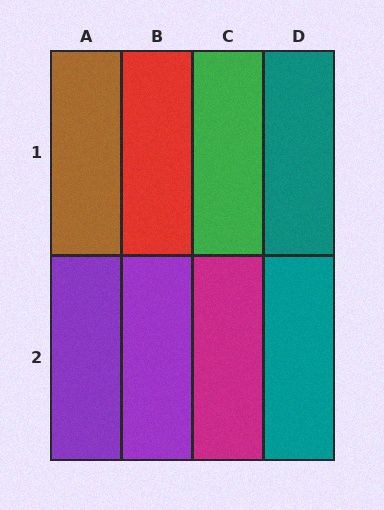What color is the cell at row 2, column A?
Purple.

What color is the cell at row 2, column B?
Purple.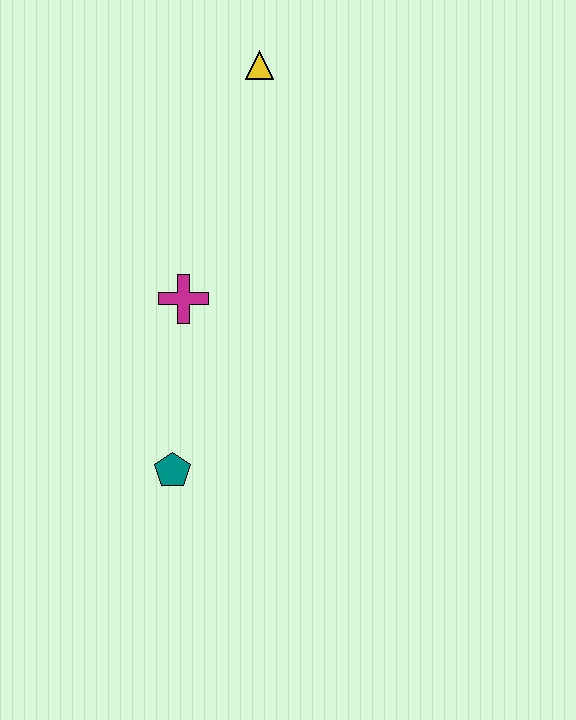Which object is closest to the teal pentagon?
The magenta cross is closest to the teal pentagon.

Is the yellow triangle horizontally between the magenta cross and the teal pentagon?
No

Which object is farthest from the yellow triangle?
The teal pentagon is farthest from the yellow triangle.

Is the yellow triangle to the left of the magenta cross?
No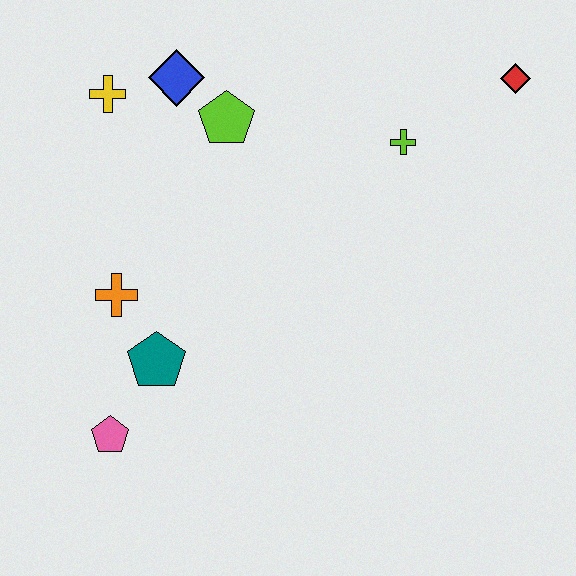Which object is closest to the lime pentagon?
The blue diamond is closest to the lime pentagon.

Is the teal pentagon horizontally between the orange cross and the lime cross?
Yes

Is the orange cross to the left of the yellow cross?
No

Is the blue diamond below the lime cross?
No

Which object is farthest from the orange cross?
The red diamond is farthest from the orange cross.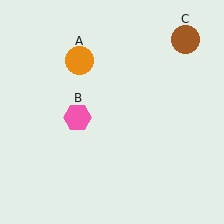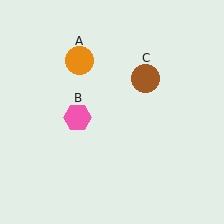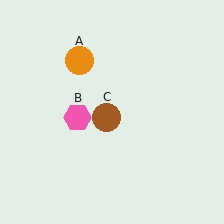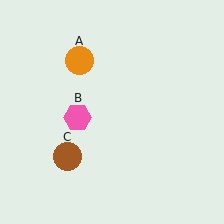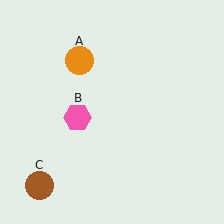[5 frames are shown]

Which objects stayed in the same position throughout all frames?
Orange circle (object A) and pink hexagon (object B) remained stationary.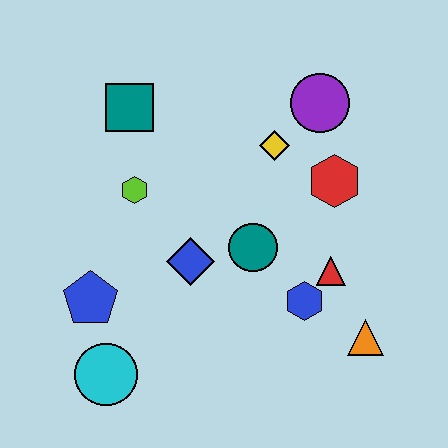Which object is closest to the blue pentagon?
The cyan circle is closest to the blue pentagon.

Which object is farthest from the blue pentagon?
The purple circle is farthest from the blue pentagon.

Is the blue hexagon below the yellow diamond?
Yes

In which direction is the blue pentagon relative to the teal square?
The blue pentagon is below the teal square.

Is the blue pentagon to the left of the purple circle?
Yes